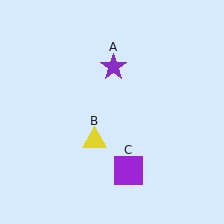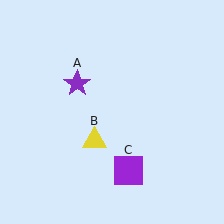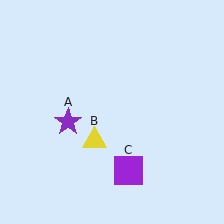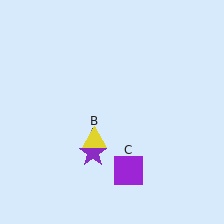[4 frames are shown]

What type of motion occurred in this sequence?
The purple star (object A) rotated counterclockwise around the center of the scene.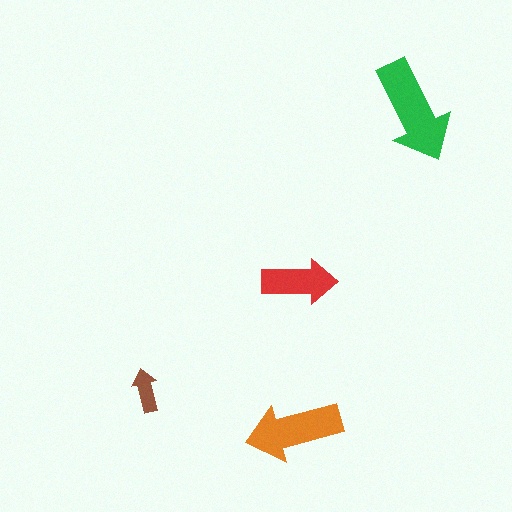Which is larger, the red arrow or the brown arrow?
The red one.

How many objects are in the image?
There are 4 objects in the image.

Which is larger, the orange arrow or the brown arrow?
The orange one.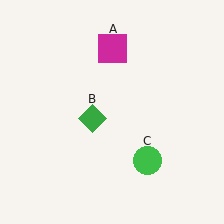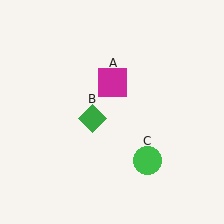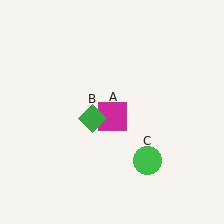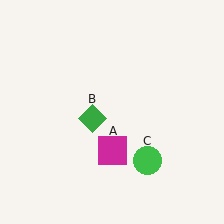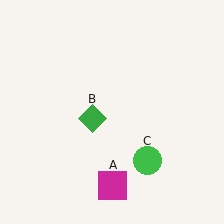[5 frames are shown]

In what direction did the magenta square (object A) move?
The magenta square (object A) moved down.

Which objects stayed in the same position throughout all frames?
Green diamond (object B) and green circle (object C) remained stationary.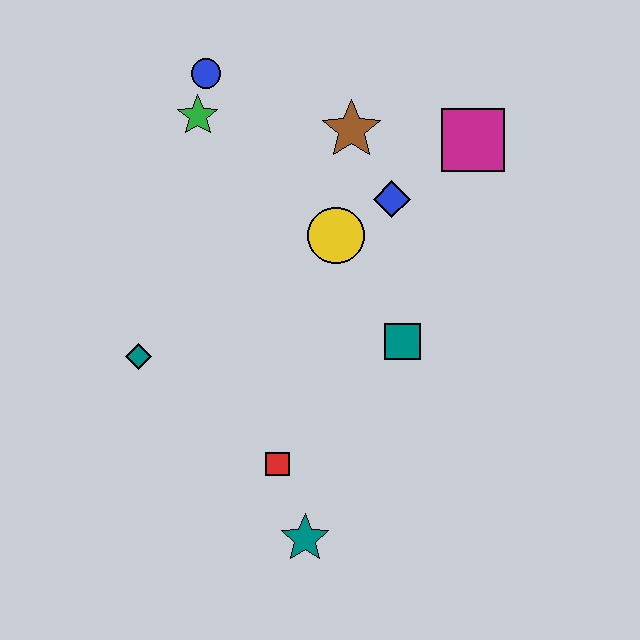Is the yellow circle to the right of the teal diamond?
Yes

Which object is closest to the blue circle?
The green star is closest to the blue circle.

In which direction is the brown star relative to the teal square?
The brown star is above the teal square.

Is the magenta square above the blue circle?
No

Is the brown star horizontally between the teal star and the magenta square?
Yes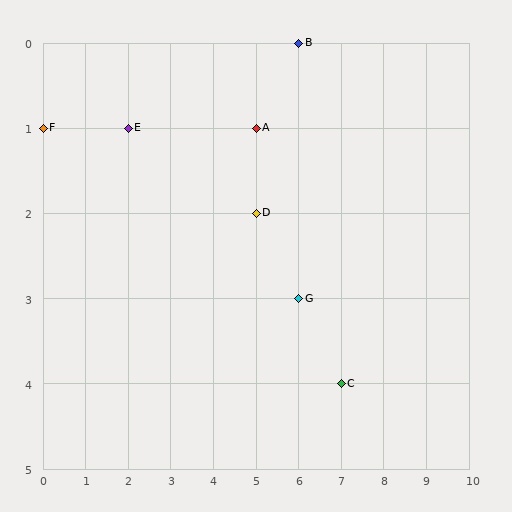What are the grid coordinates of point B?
Point B is at grid coordinates (6, 0).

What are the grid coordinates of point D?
Point D is at grid coordinates (5, 2).